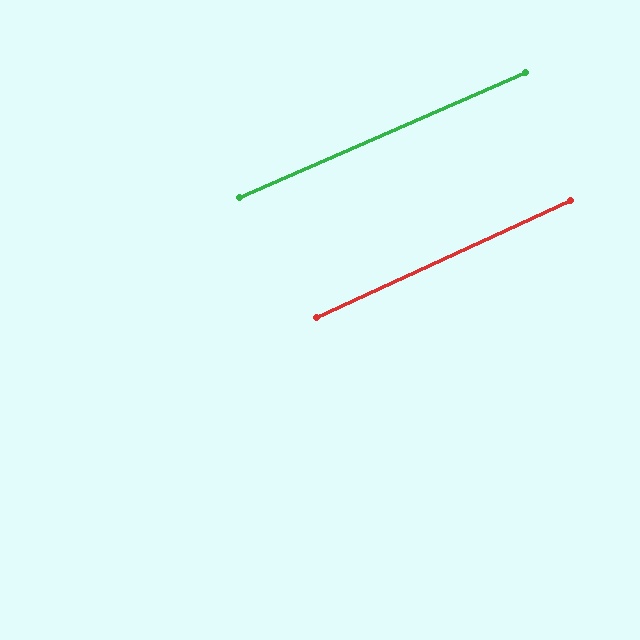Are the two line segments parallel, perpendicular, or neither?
Parallel — their directions differ by only 1.0°.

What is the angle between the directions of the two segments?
Approximately 1 degree.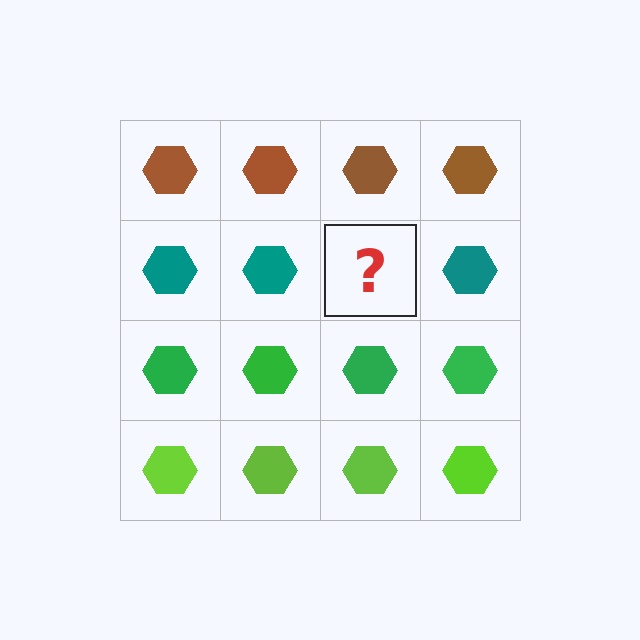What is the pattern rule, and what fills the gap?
The rule is that each row has a consistent color. The gap should be filled with a teal hexagon.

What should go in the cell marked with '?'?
The missing cell should contain a teal hexagon.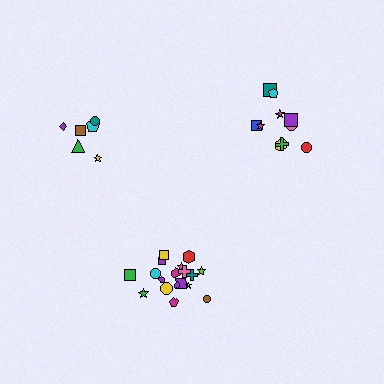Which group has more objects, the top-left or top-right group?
The top-right group.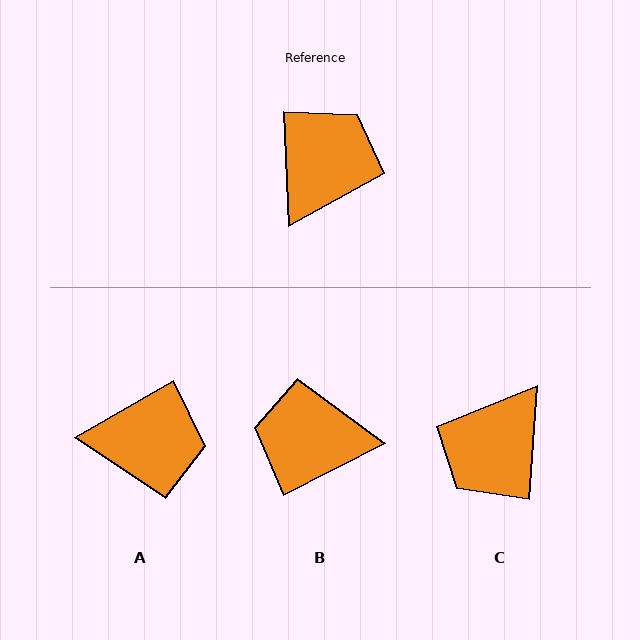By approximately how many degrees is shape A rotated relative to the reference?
Approximately 62 degrees clockwise.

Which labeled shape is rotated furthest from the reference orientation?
C, about 173 degrees away.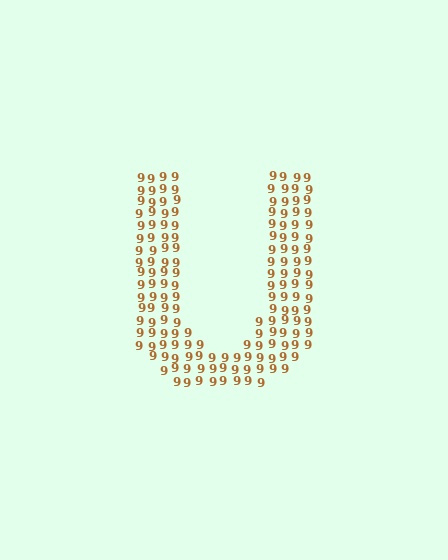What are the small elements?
The small elements are digit 9's.